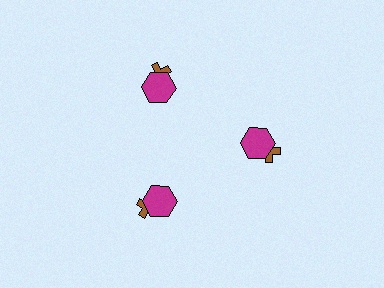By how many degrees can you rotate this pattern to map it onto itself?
The pattern maps onto itself every 120 degrees of rotation.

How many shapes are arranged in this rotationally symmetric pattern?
There are 6 shapes, arranged in 3 groups of 2.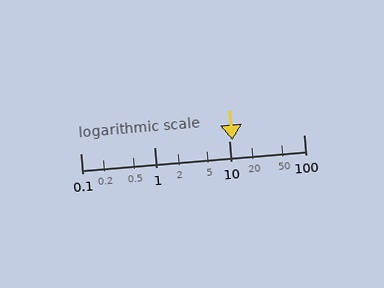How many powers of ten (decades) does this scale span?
The scale spans 3 decades, from 0.1 to 100.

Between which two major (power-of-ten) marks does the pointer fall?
The pointer is between 10 and 100.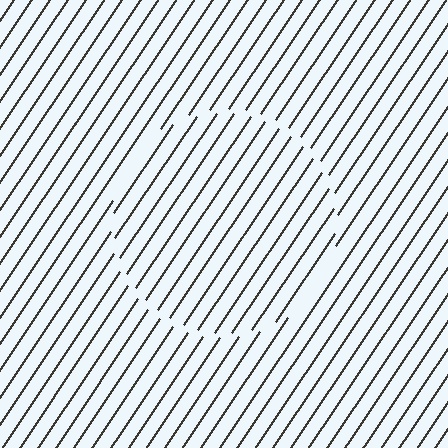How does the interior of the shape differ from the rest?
The interior of the shape contains the same grating, shifted by half a period — the contour is defined by the phase discontinuity where line-ends from the inner and outer gratings abut.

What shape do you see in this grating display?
An illusory circle. The interior of the shape contains the same grating, shifted by half a period — the contour is defined by the phase discontinuity where line-ends from the inner and outer gratings abut.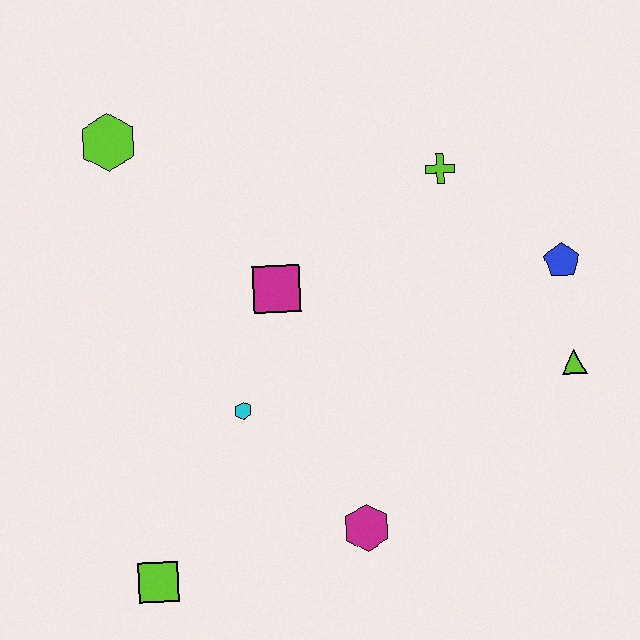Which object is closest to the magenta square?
The cyan hexagon is closest to the magenta square.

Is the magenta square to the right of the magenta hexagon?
No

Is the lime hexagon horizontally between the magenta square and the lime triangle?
No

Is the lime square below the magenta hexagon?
Yes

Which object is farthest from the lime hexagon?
The lime triangle is farthest from the lime hexagon.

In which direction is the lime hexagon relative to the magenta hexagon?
The lime hexagon is above the magenta hexagon.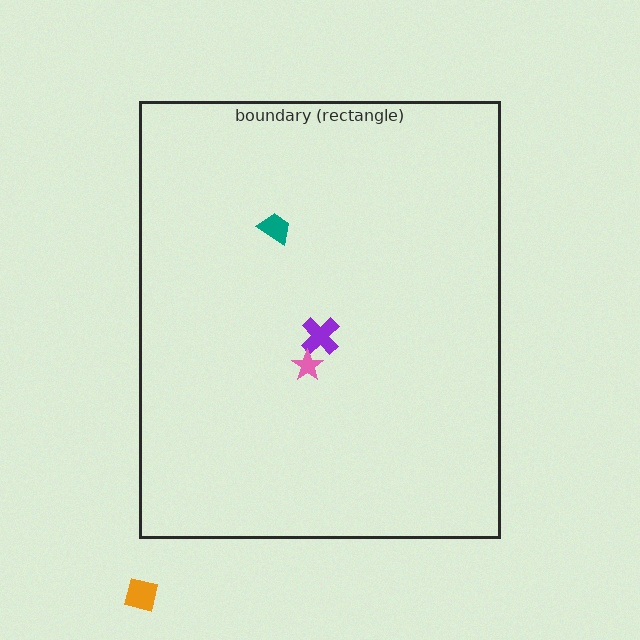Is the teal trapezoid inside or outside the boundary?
Inside.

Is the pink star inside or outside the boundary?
Inside.